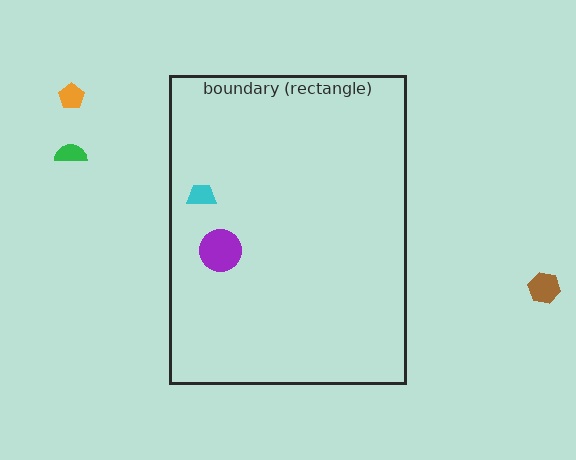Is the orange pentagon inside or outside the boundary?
Outside.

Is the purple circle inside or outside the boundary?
Inside.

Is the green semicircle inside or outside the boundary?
Outside.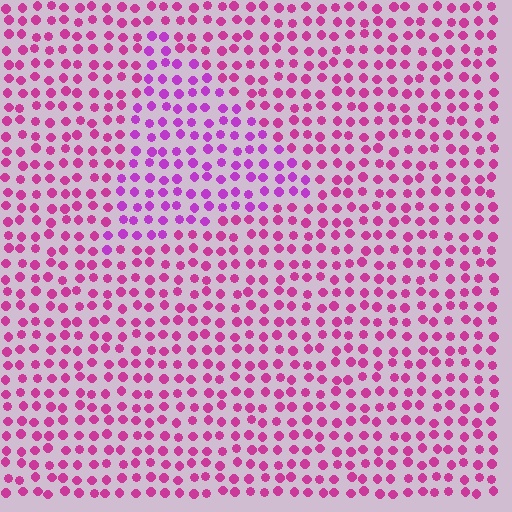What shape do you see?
I see a triangle.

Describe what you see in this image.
The image is filled with small magenta elements in a uniform arrangement. A triangle-shaped region is visible where the elements are tinted to a slightly different hue, forming a subtle color boundary.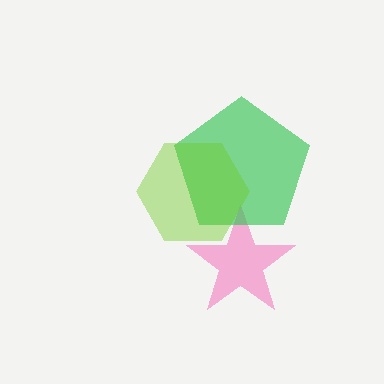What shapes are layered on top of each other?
The layered shapes are: a pink star, a green pentagon, a lime hexagon.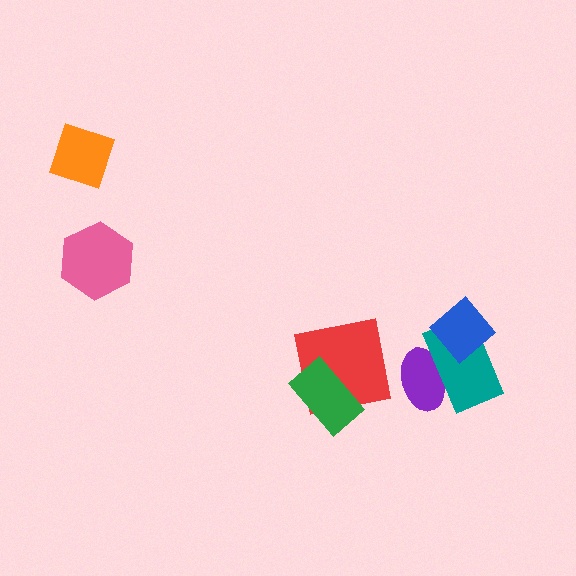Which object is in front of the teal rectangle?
The blue diamond is in front of the teal rectangle.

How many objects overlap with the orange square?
0 objects overlap with the orange square.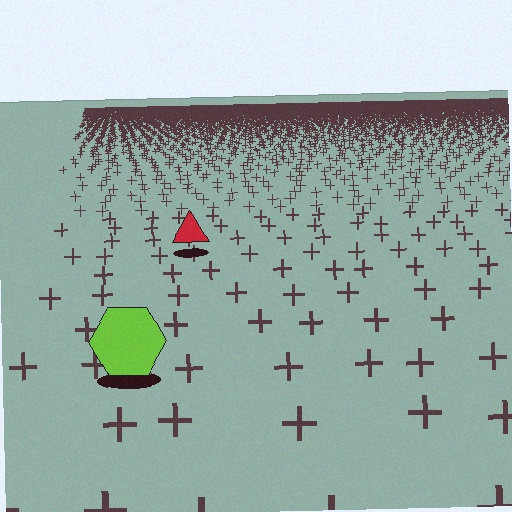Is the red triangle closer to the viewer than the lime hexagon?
No. The lime hexagon is closer — you can tell from the texture gradient: the ground texture is coarser near it.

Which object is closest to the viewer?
The lime hexagon is closest. The texture marks near it are larger and more spread out.